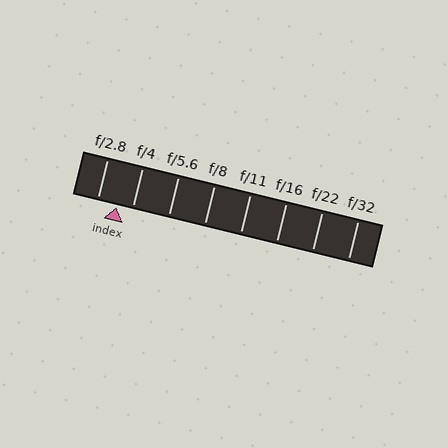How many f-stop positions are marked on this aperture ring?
There are 8 f-stop positions marked.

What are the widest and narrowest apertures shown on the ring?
The widest aperture shown is f/2.8 and the narrowest is f/32.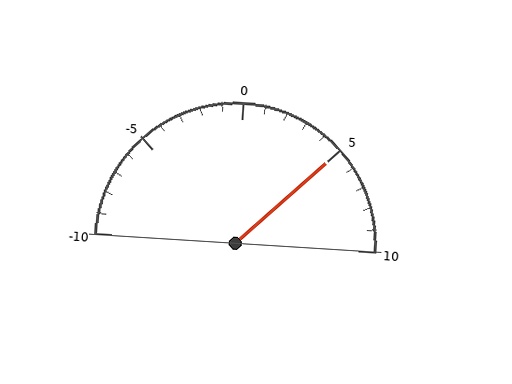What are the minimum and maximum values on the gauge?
The gauge ranges from -10 to 10.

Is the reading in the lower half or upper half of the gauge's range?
The reading is in the upper half of the range (-10 to 10).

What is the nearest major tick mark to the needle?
The nearest major tick mark is 5.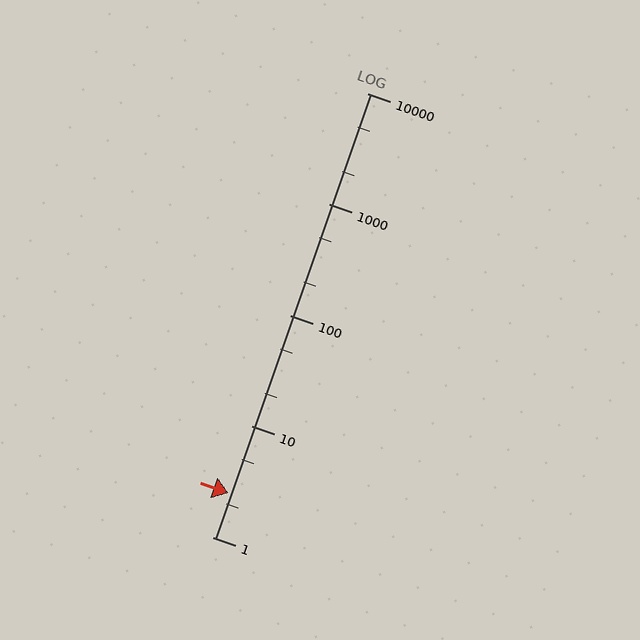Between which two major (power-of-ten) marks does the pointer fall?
The pointer is between 1 and 10.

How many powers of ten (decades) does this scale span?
The scale spans 4 decades, from 1 to 10000.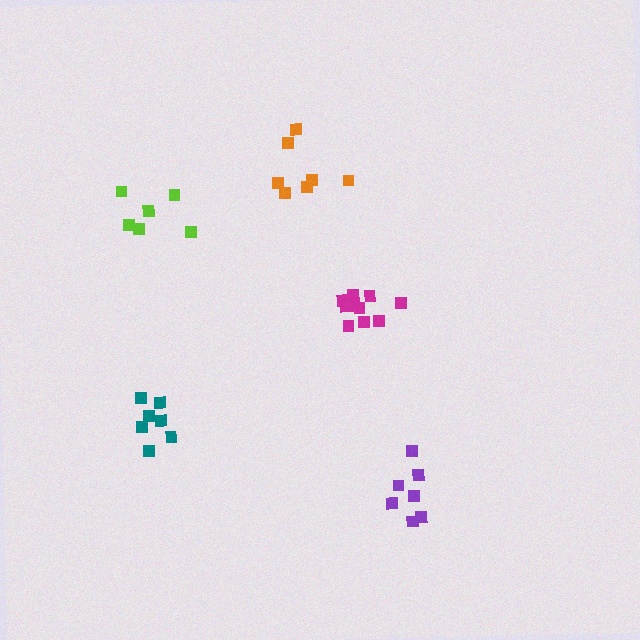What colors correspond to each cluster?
The clusters are colored: teal, lime, purple, orange, magenta.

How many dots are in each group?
Group 1: 7 dots, Group 2: 6 dots, Group 3: 7 dots, Group 4: 7 dots, Group 5: 10 dots (37 total).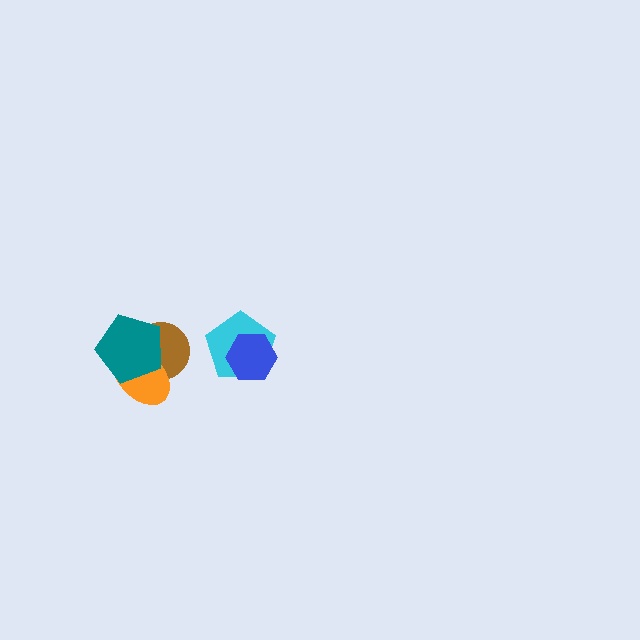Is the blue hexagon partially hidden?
No, no other shape covers it.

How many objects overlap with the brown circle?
2 objects overlap with the brown circle.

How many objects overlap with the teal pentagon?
2 objects overlap with the teal pentagon.